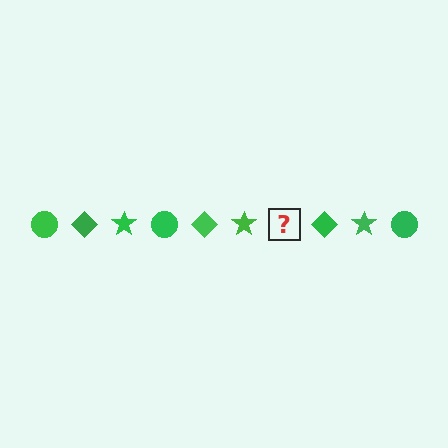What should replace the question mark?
The question mark should be replaced with a green circle.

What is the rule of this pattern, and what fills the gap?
The rule is that the pattern cycles through circle, diamond, star shapes in green. The gap should be filled with a green circle.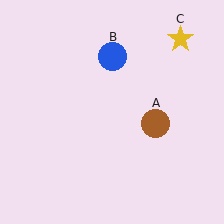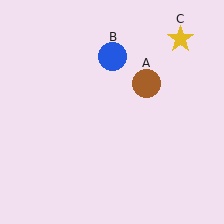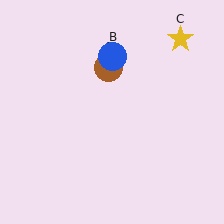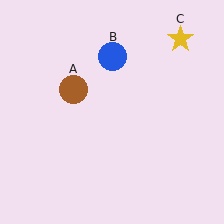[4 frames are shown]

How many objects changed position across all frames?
1 object changed position: brown circle (object A).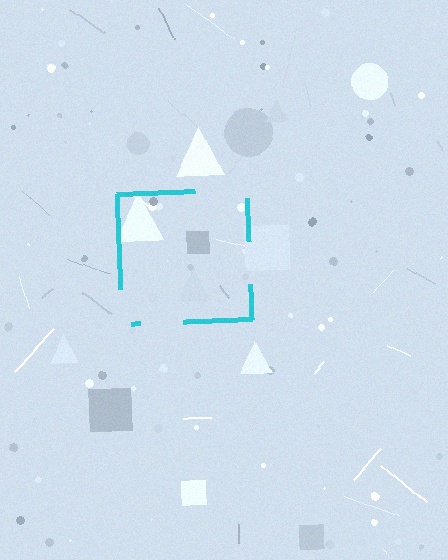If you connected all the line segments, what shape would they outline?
They would outline a square.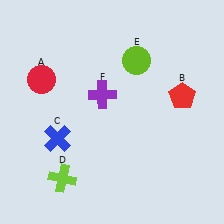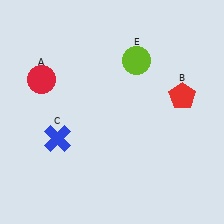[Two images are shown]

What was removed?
The lime cross (D), the purple cross (F) were removed in Image 2.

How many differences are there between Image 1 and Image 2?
There are 2 differences between the two images.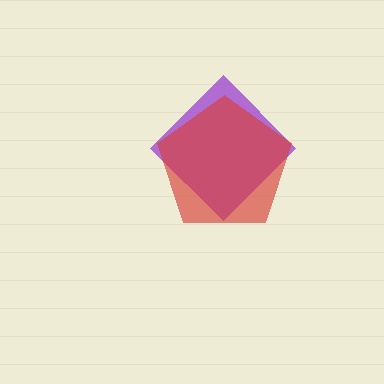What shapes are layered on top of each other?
The layered shapes are: a purple diamond, a red pentagon.